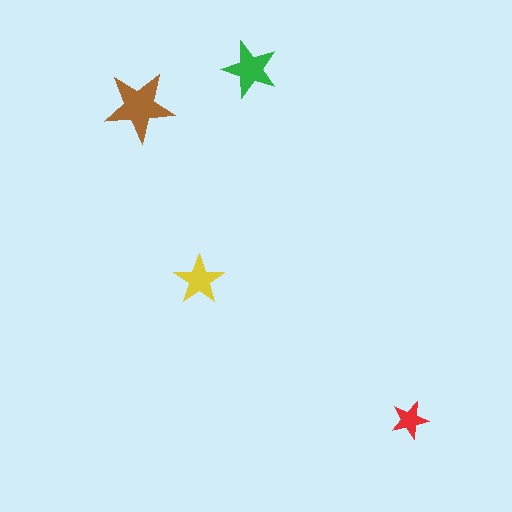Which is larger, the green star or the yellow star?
The green one.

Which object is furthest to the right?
The red star is rightmost.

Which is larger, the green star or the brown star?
The brown one.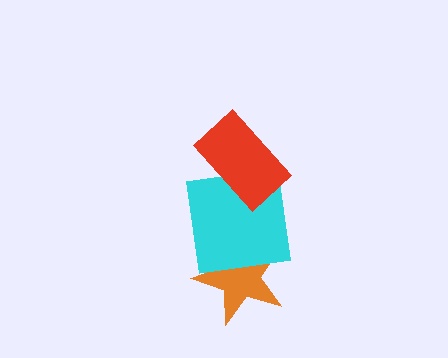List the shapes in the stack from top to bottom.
From top to bottom: the red rectangle, the cyan square, the orange star.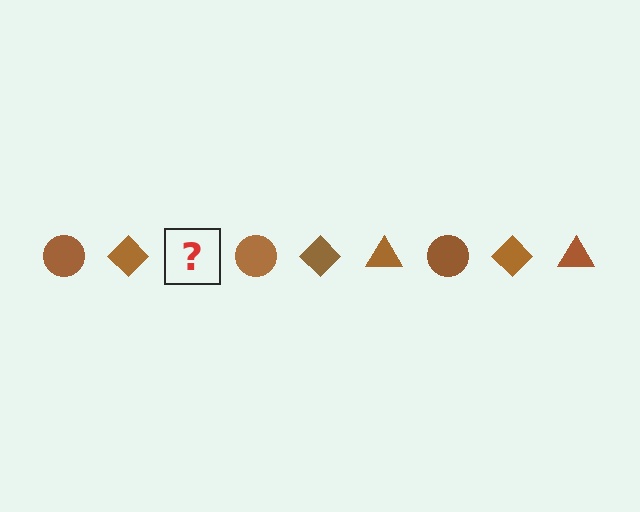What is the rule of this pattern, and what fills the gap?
The rule is that the pattern cycles through circle, diamond, triangle shapes in brown. The gap should be filled with a brown triangle.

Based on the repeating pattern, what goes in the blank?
The blank should be a brown triangle.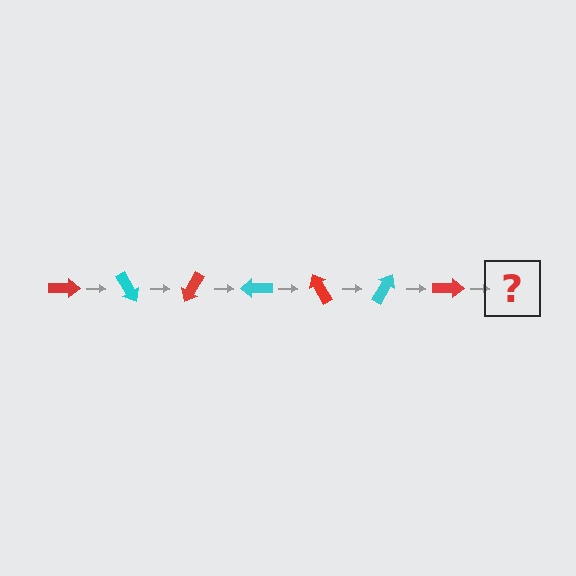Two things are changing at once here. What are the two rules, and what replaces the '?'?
The two rules are that it rotates 60 degrees each step and the color cycles through red and cyan. The '?' should be a cyan arrow, rotated 420 degrees from the start.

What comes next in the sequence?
The next element should be a cyan arrow, rotated 420 degrees from the start.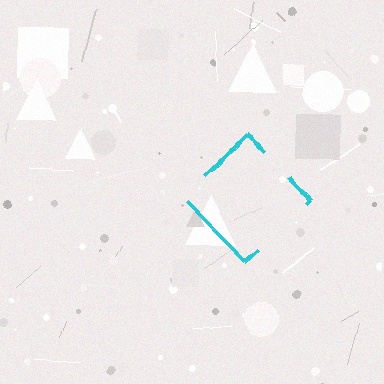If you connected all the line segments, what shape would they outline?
They would outline a diamond.